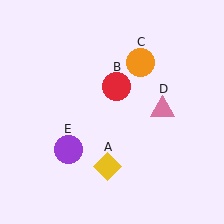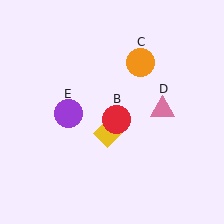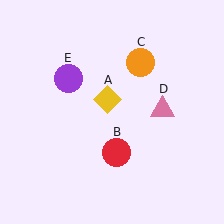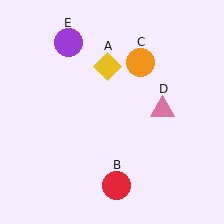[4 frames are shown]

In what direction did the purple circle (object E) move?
The purple circle (object E) moved up.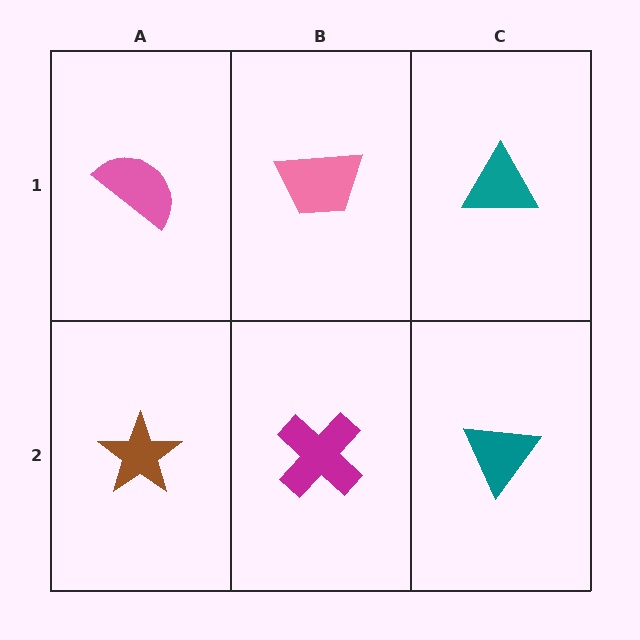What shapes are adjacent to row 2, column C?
A teal triangle (row 1, column C), a magenta cross (row 2, column B).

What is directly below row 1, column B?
A magenta cross.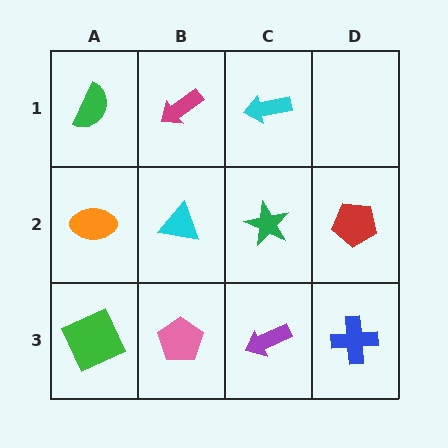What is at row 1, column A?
A green semicircle.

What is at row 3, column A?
A green square.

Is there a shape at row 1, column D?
No, that cell is empty.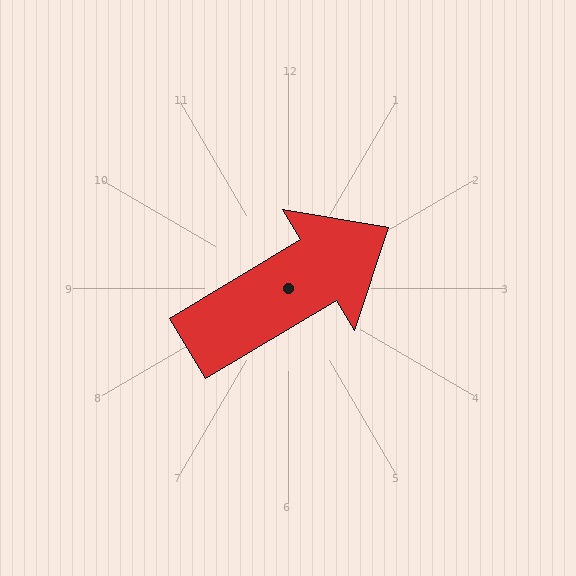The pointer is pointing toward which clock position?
Roughly 2 o'clock.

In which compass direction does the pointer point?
Northeast.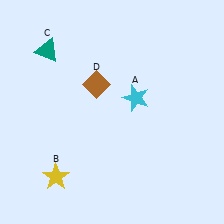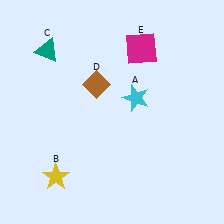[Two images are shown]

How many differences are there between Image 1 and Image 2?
There is 1 difference between the two images.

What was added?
A magenta square (E) was added in Image 2.